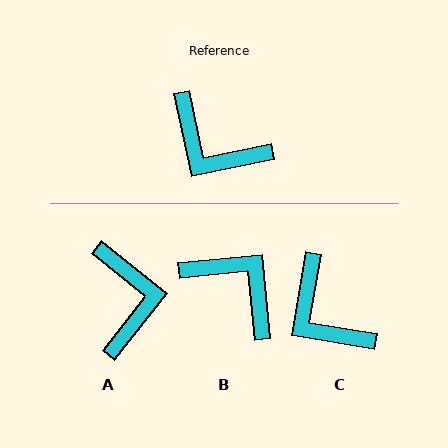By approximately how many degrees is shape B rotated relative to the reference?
Approximately 174 degrees counter-clockwise.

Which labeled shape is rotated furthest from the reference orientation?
B, about 174 degrees away.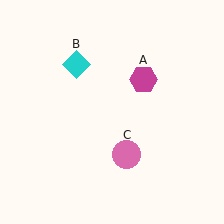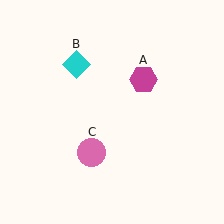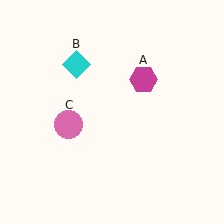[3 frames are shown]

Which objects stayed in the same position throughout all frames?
Magenta hexagon (object A) and cyan diamond (object B) remained stationary.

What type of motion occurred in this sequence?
The pink circle (object C) rotated clockwise around the center of the scene.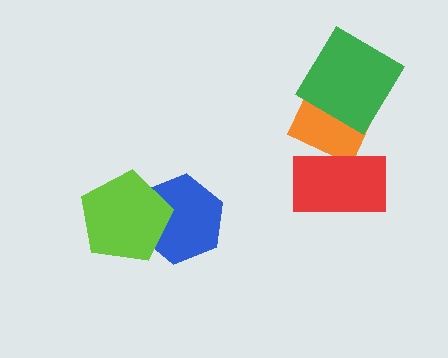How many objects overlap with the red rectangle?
1 object overlaps with the red rectangle.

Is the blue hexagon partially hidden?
Yes, it is partially covered by another shape.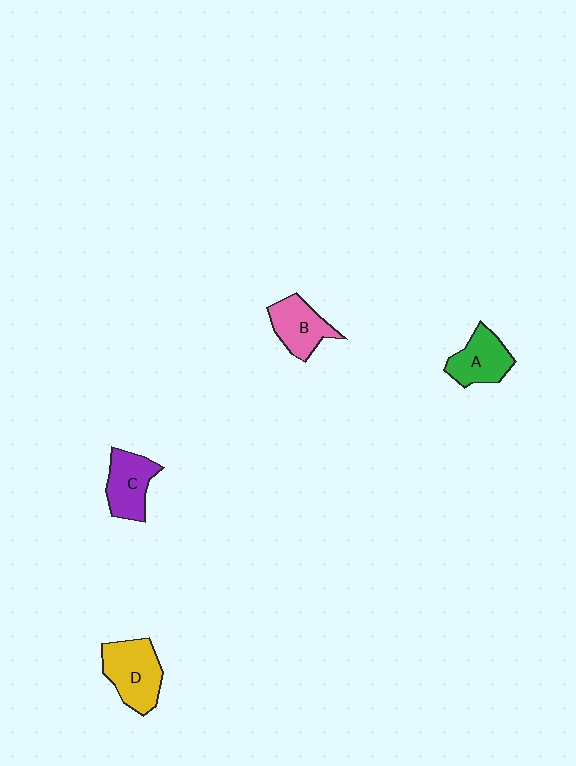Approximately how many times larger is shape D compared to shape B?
Approximately 1.3 times.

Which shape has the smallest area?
Shape B (pink).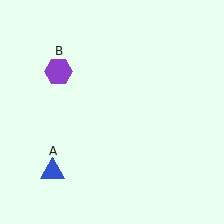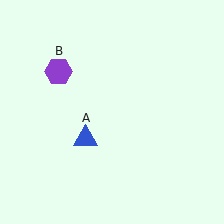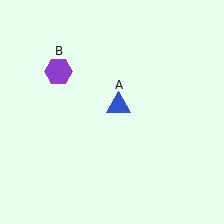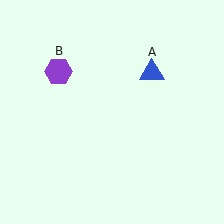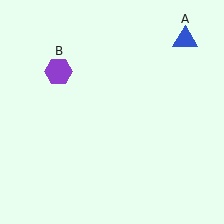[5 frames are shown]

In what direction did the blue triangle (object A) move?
The blue triangle (object A) moved up and to the right.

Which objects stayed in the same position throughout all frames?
Purple hexagon (object B) remained stationary.